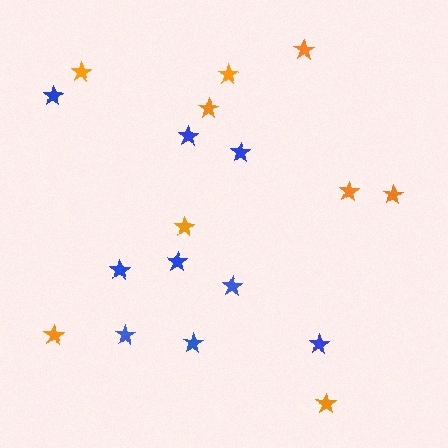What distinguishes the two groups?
There are 2 groups: one group of orange stars (9) and one group of blue stars (9).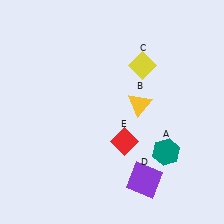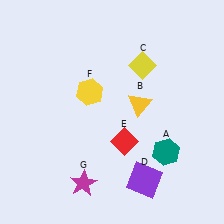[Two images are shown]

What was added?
A yellow hexagon (F), a magenta star (G) were added in Image 2.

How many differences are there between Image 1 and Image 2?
There are 2 differences between the two images.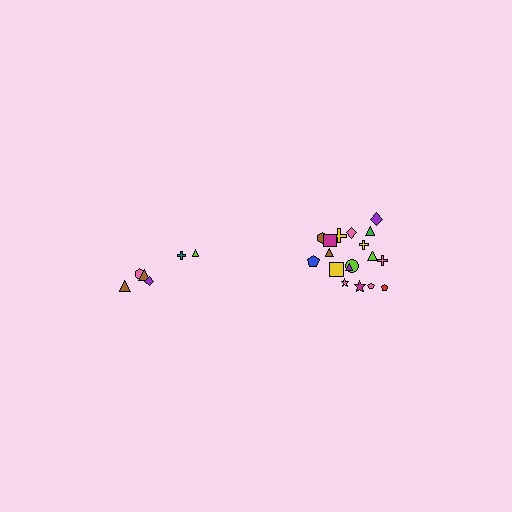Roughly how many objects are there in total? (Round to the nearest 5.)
Roughly 25 objects in total.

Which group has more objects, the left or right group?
The right group.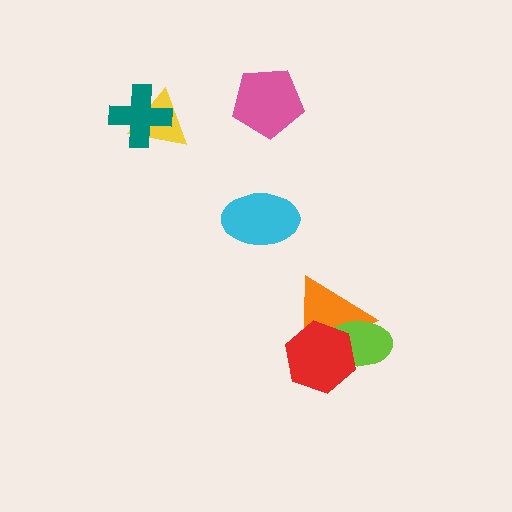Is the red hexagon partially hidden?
No, no other shape covers it.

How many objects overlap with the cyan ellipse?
0 objects overlap with the cyan ellipse.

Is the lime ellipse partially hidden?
Yes, it is partially covered by another shape.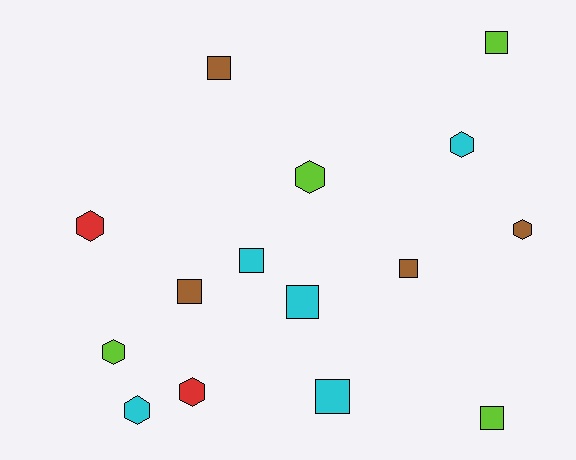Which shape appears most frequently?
Square, with 8 objects.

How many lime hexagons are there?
There are 2 lime hexagons.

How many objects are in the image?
There are 15 objects.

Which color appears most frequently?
Cyan, with 5 objects.